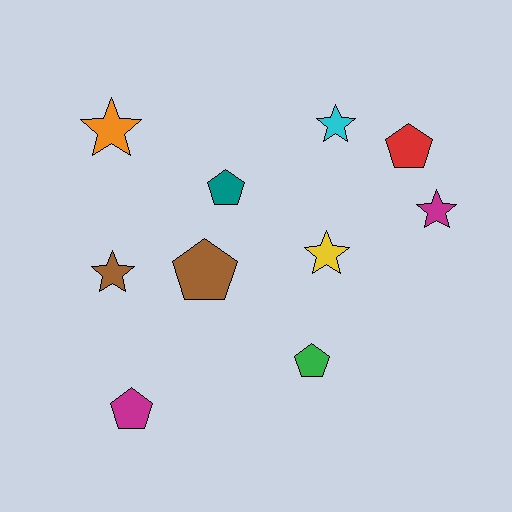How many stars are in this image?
There are 5 stars.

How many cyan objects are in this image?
There is 1 cyan object.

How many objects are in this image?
There are 10 objects.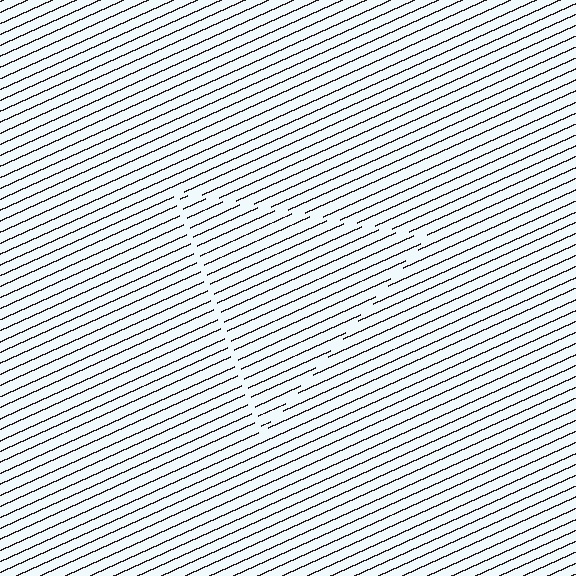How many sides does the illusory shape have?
3 sides — the line-ends trace a triangle.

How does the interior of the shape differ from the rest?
The interior of the shape contains the same grating, shifted by half a period — the contour is defined by the phase discontinuity where line-ends from the inner and outer gratings abut.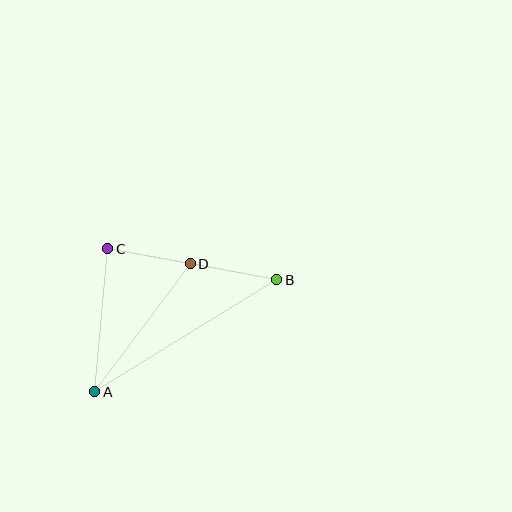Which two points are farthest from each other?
Points A and B are farthest from each other.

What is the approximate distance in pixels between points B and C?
The distance between B and C is approximately 172 pixels.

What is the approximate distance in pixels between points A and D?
The distance between A and D is approximately 160 pixels.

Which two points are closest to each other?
Points C and D are closest to each other.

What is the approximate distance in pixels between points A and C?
The distance between A and C is approximately 143 pixels.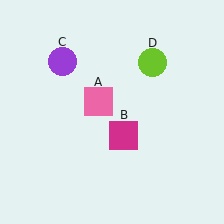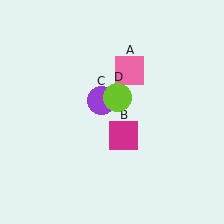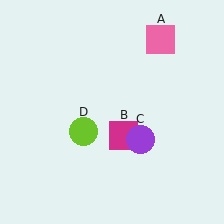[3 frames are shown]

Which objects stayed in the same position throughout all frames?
Magenta square (object B) remained stationary.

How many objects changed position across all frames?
3 objects changed position: pink square (object A), purple circle (object C), lime circle (object D).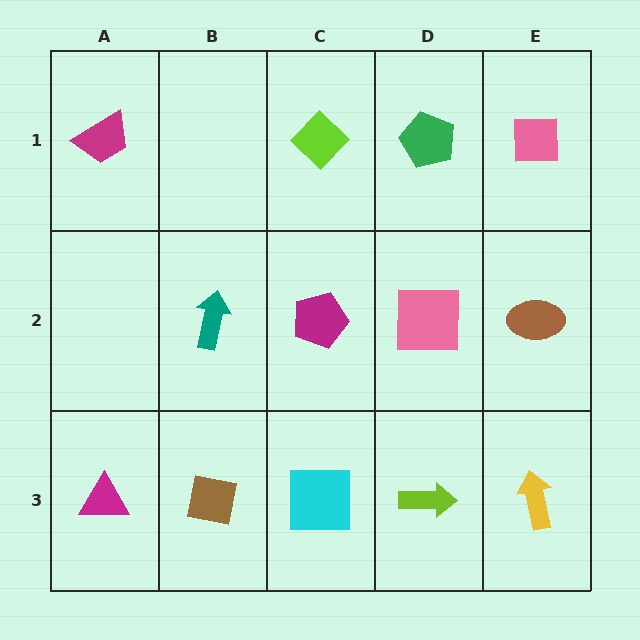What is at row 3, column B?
A brown square.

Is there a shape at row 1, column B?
No, that cell is empty.